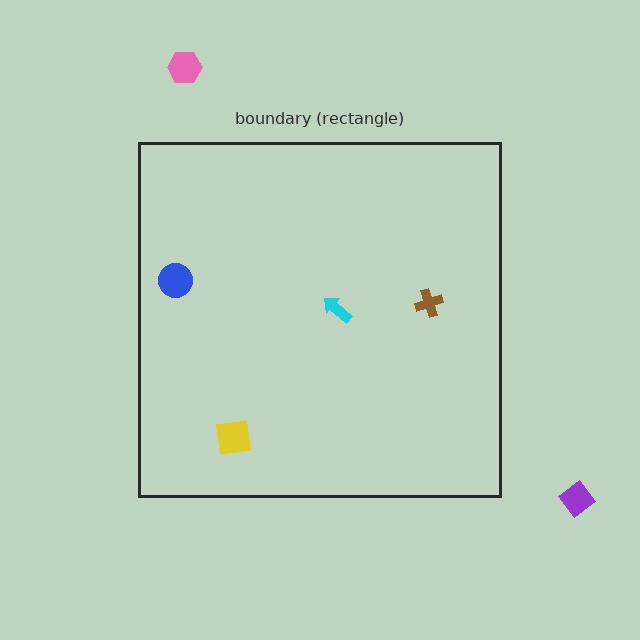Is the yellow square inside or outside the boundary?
Inside.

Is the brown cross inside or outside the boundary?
Inside.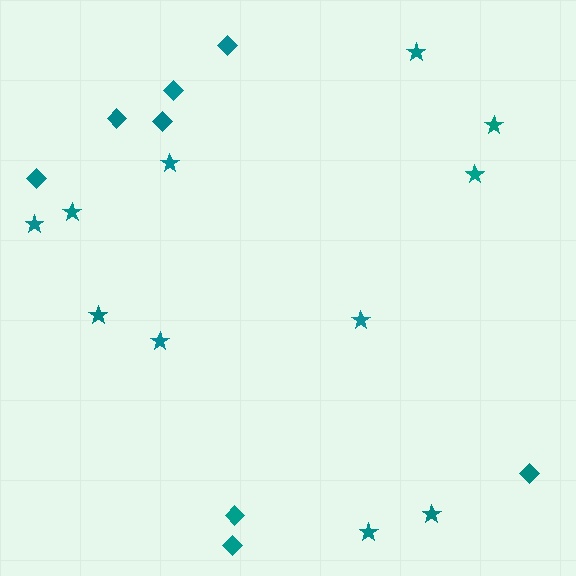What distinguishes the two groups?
There are 2 groups: one group of stars (11) and one group of diamonds (8).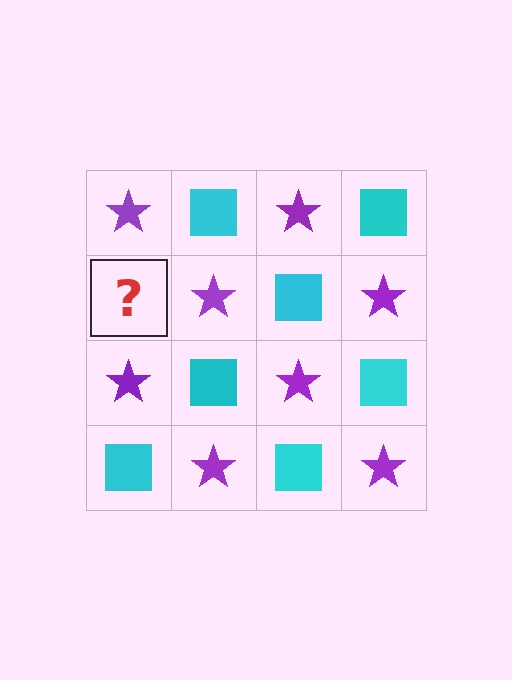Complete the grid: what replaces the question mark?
The question mark should be replaced with a cyan square.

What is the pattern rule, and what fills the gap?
The rule is that it alternates purple star and cyan square in a checkerboard pattern. The gap should be filled with a cyan square.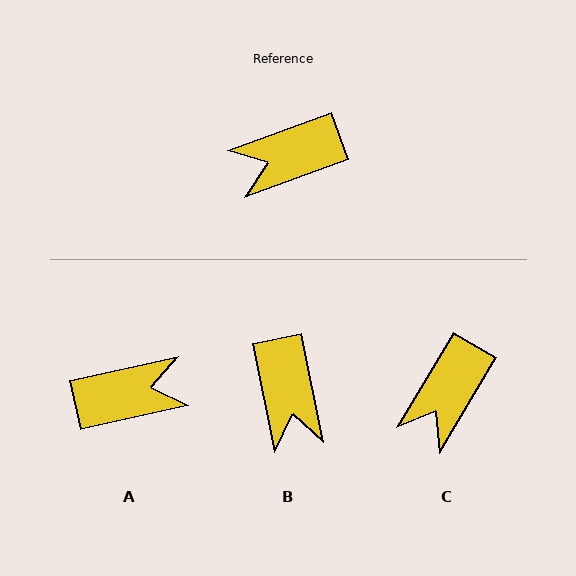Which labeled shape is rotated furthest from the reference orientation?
A, about 172 degrees away.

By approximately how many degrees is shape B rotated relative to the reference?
Approximately 82 degrees counter-clockwise.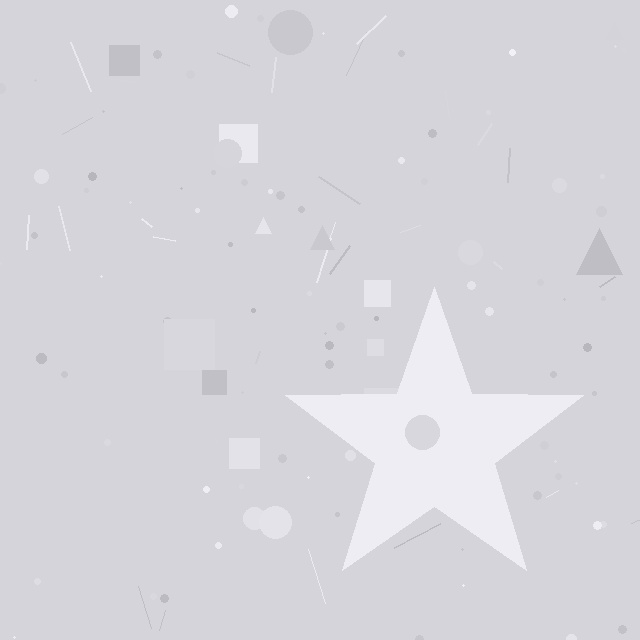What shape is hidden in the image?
A star is hidden in the image.